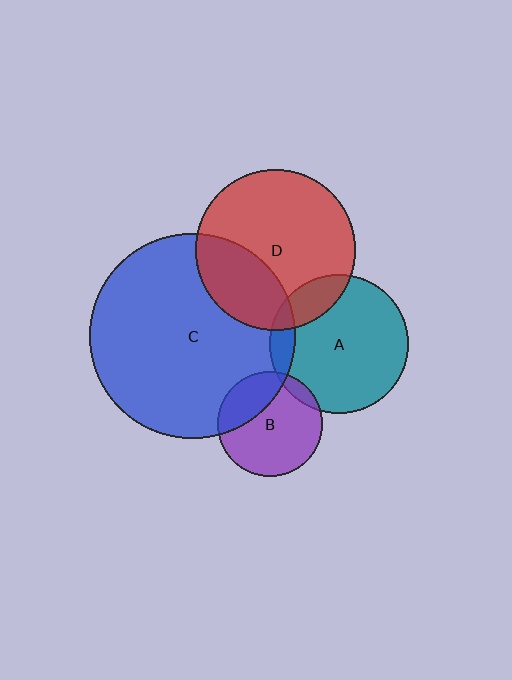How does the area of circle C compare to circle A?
Approximately 2.2 times.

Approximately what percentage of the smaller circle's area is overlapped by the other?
Approximately 30%.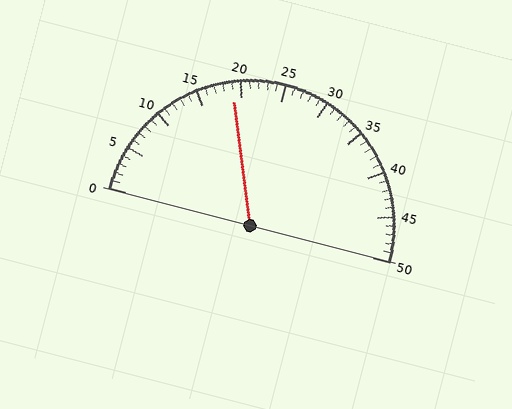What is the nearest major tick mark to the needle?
The nearest major tick mark is 20.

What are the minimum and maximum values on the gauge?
The gauge ranges from 0 to 50.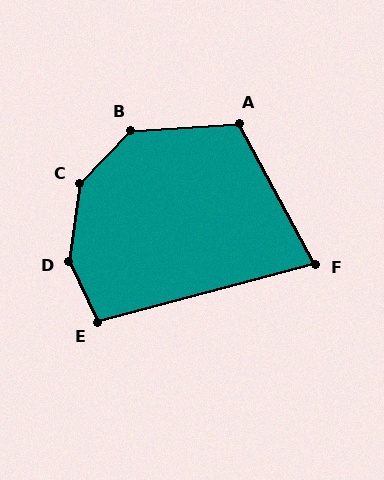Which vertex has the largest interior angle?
D, at approximately 146 degrees.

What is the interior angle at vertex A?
Approximately 115 degrees (obtuse).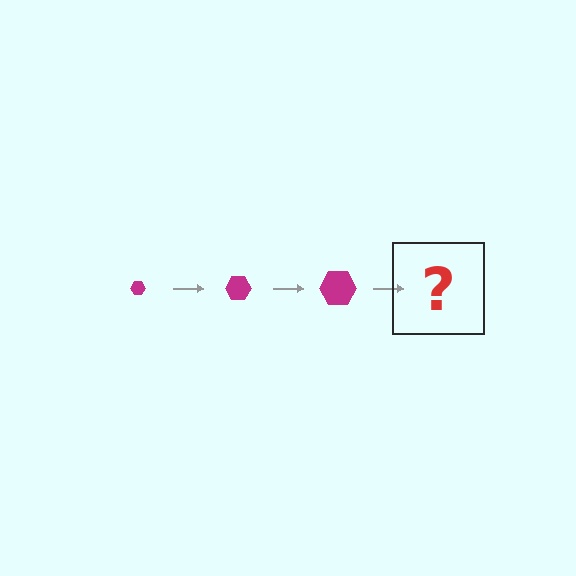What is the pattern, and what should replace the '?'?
The pattern is that the hexagon gets progressively larger each step. The '?' should be a magenta hexagon, larger than the previous one.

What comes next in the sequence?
The next element should be a magenta hexagon, larger than the previous one.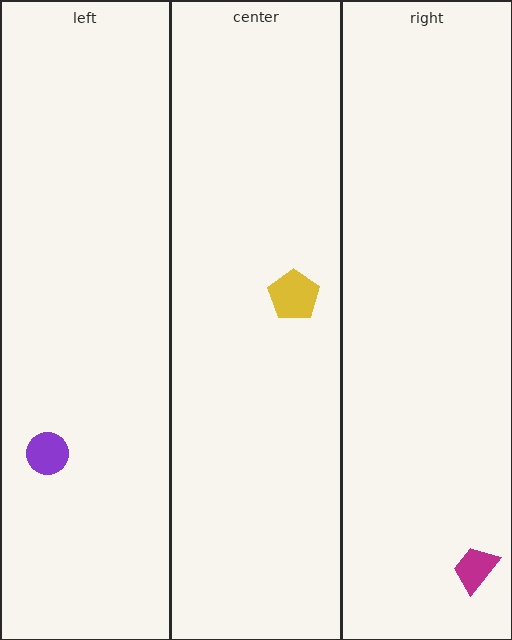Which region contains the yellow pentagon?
The center region.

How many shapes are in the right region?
1.